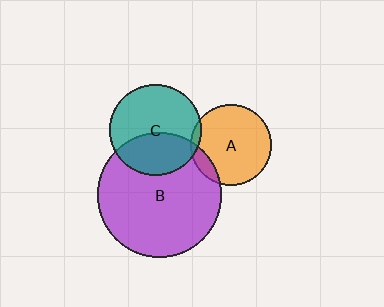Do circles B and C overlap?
Yes.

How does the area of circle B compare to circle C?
Approximately 1.8 times.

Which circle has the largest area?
Circle B (purple).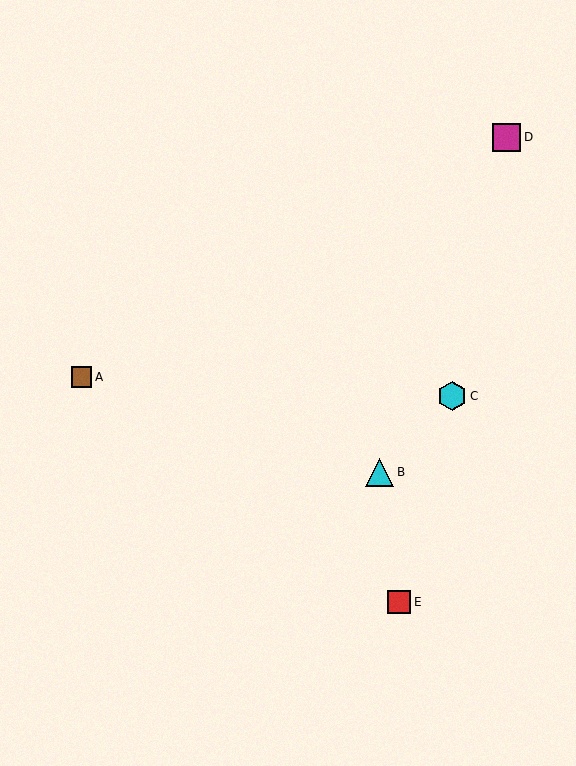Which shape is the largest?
The cyan hexagon (labeled C) is the largest.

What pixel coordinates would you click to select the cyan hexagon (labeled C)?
Click at (452, 396) to select the cyan hexagon C.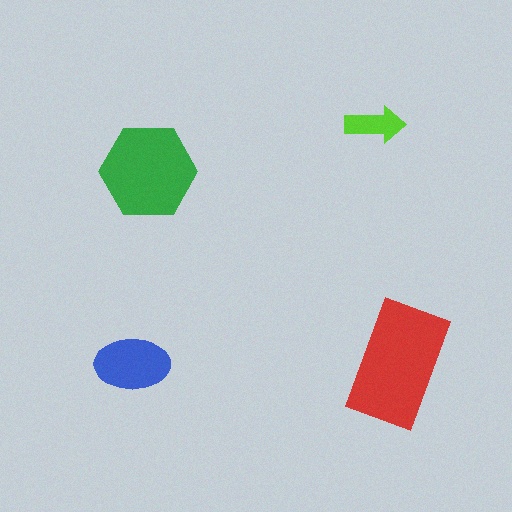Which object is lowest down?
The blue ellipse is bottommost.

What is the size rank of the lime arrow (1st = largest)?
4th.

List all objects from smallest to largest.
The lime arrow, the blue ellipse, the green hexagon, the red rectangle.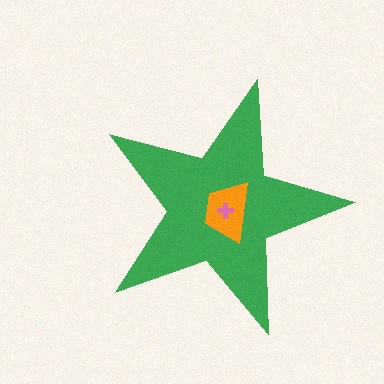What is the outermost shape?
The green star.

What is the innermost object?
The pink cross.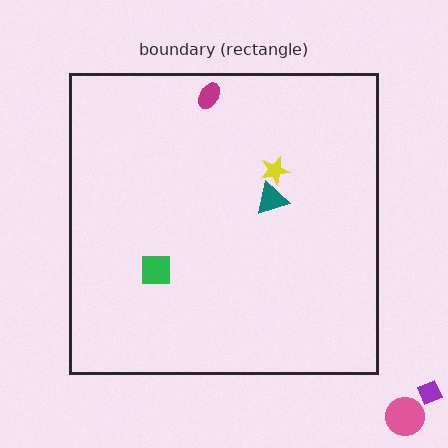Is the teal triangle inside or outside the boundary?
Inside.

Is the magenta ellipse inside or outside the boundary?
Inside.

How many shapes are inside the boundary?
4 inside, 2 outside.